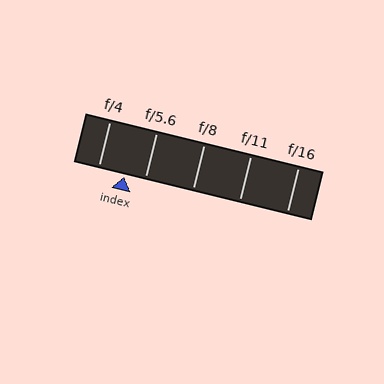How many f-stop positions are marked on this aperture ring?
There are 5 f-stop positions marked.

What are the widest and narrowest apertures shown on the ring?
The widest aperture shown is f/4 and the narrowest is f/16.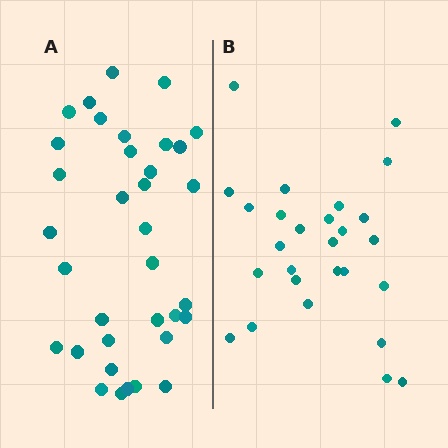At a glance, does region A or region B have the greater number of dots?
Region A (the left region) has more dots.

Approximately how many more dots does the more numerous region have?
Region A has roughly 8 or so more dots than region B.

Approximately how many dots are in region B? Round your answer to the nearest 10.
About 30 dots. (The exact count is 27, which rounds to 30.)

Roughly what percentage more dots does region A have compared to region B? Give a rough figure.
About 30% more.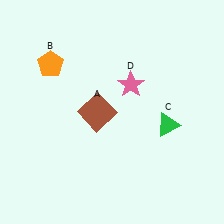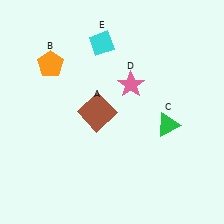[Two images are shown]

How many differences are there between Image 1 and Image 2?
There is 1 difference between the two images.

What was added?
A cyan diamond (E) was added in Image 2.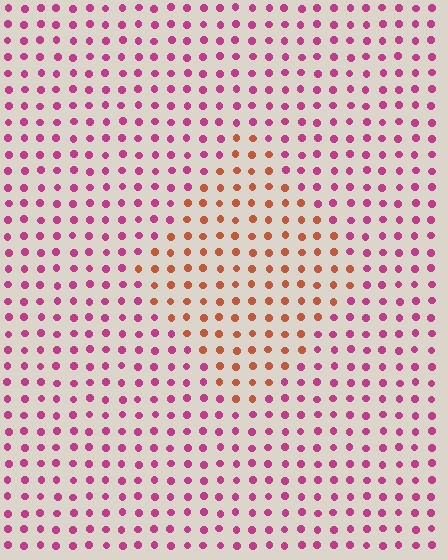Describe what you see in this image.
The image is filled with small magenta elements in a uniform arrangement. A diamond-shaped region is visible where the elements are tinted to a slightly different hue, forming a subtle color boundary.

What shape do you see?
I see a diamond.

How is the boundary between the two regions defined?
The boundary is defined purely by a slight shift in hue (about 49 degrees). Spacing, size, and orientation are identical on both sides.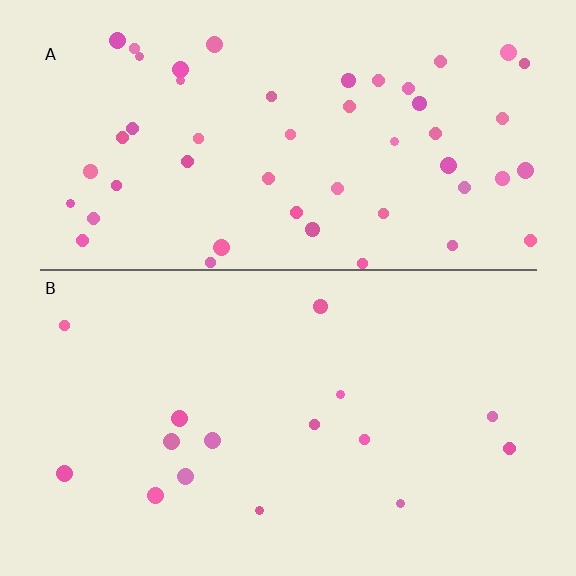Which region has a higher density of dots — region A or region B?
A (the top).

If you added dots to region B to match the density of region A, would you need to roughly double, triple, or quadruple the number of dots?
Approximately triple.